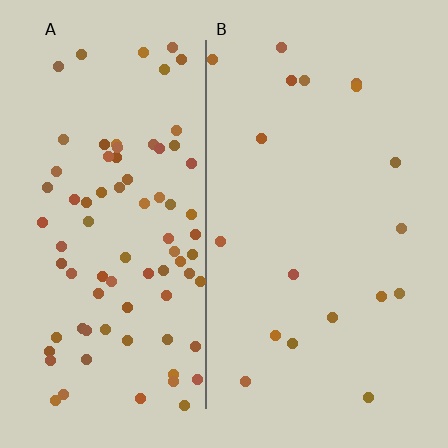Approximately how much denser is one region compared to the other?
Approximately 4.4× — region A over region B.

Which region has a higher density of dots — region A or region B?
A (the left).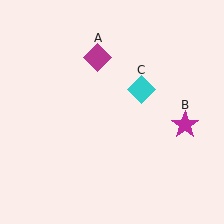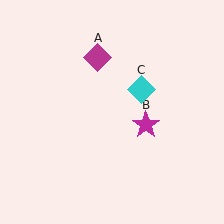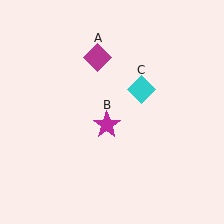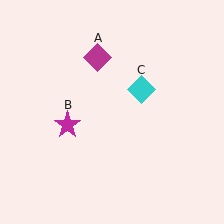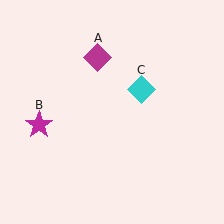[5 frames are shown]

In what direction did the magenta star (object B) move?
The magenta star (object B) moved left.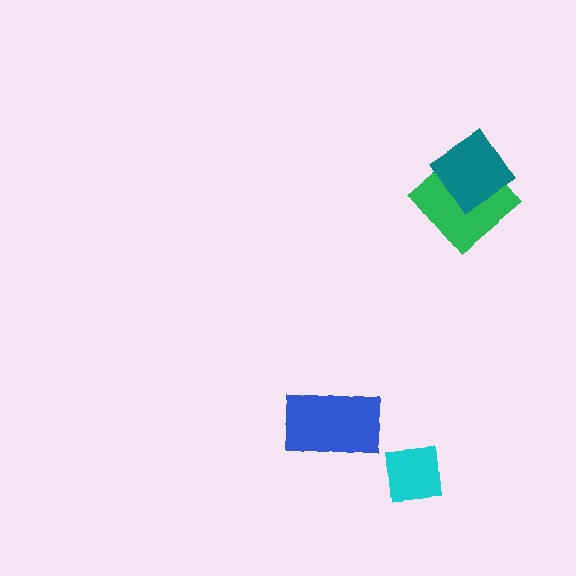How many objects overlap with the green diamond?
1 object overlaps with the green diamond.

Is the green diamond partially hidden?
Yes, it is partially covered by another shape.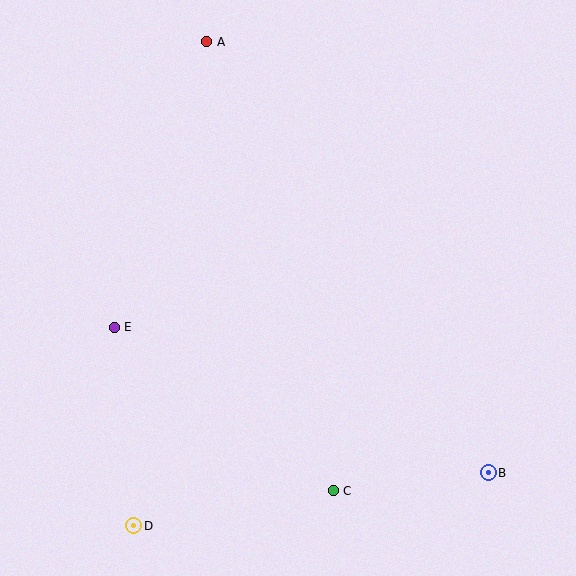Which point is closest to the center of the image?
Point E at (114, 327) is closest to the center.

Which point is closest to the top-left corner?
Point A is closest to the top-left corner.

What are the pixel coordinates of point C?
Point C is at (333, 491).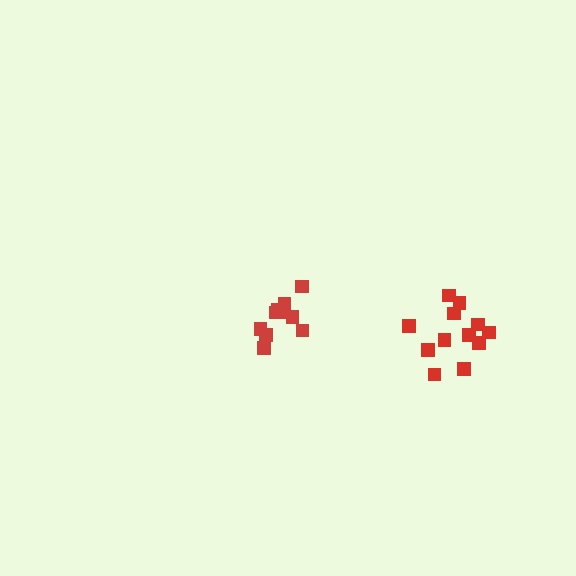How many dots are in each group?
Group 1: 10 dots, Group 2: 12 dots (22 total).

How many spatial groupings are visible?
There are 2 spatial groupings.